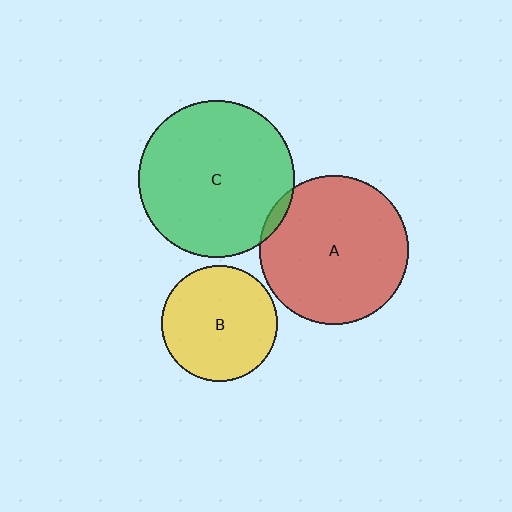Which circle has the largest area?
Circle C (green).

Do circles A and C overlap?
Yes.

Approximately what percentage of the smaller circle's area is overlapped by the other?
Approximately 5%.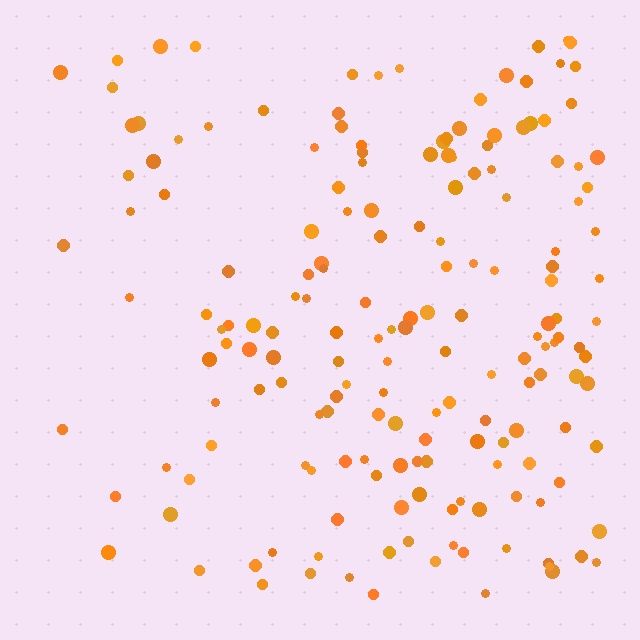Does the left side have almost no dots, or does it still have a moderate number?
Still a moderate number, just noticeably fewer than the right.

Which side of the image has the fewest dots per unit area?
The left.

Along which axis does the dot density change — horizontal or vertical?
Horizontal.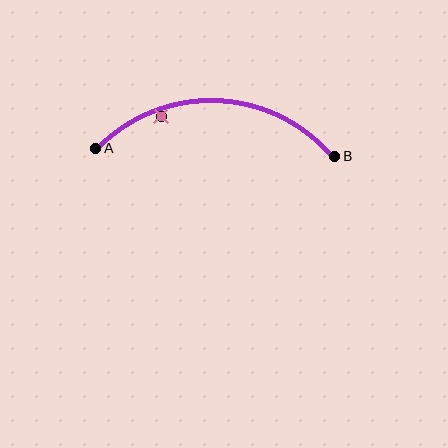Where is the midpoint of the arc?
The arc midpoint is the point on the curve farthest from the straight line joining A and B. It sits above that line.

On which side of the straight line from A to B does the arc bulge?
The arc bulges above the straight line connecting A and B.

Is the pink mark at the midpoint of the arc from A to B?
No — the pink mark does not lie on the arc at all. It sits slightly inside the curve.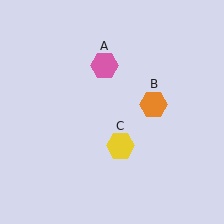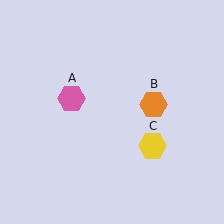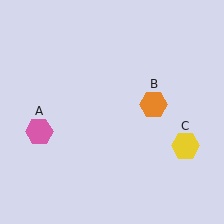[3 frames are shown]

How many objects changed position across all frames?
2 objects changed position: pink hexagon (object A), yellow hexagon (object C).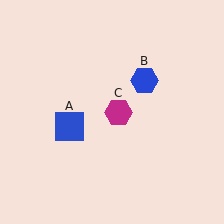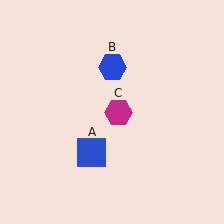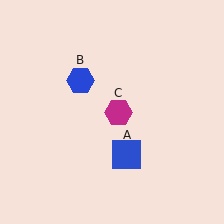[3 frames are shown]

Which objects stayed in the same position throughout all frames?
Magenta hexagon (object C) remained stationary.